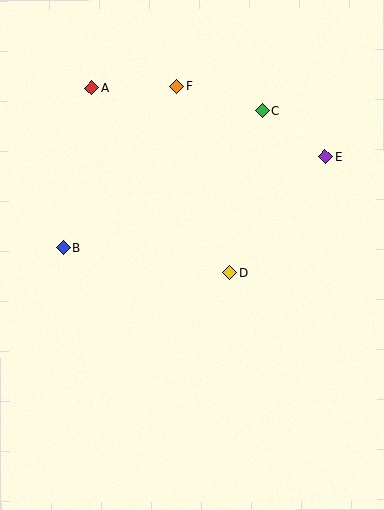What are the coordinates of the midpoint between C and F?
The midpoint between C and F is at (220, 99).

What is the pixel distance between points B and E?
The distance between B and E is 277 pixels.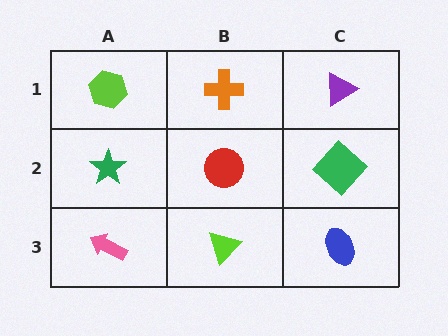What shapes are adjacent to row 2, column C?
A purple triangle (row 1, column C), a blue ellipse (row 3, column C), a red circle (row 2, column B).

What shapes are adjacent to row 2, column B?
An orange cross (row 1, column B), a lime triangle (row 3, column B), a green star (row 2, column A), a green diamond (row 2, column C).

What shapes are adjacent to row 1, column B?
A red circle (row 2, column B), a lime hexagon (row 1, column A), a purple triangle (row 1, column C).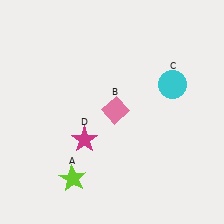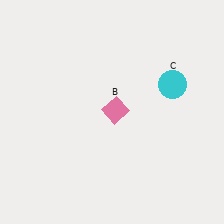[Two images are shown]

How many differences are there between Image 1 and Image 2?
There are 2 differences between the two images.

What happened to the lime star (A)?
The lime star (A) was removed in Image 2. It was in the bottom-left area of Image 1.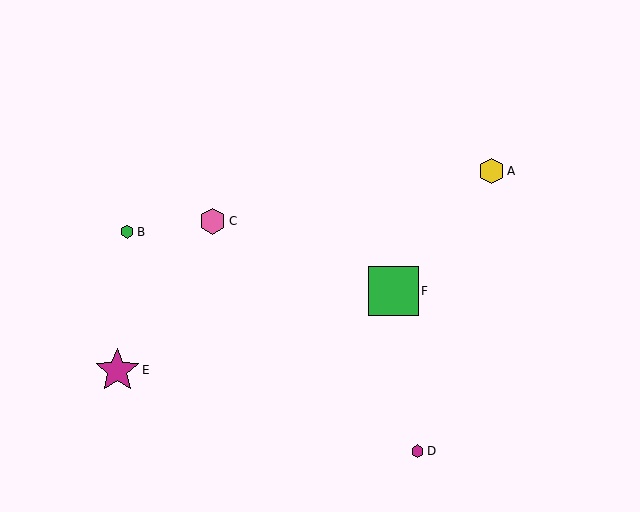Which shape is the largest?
The green square (labeled F) is the largest.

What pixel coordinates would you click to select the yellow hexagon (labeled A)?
Click at (492, 171) to select the yellow hexagon A.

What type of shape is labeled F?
Shape F is a green square.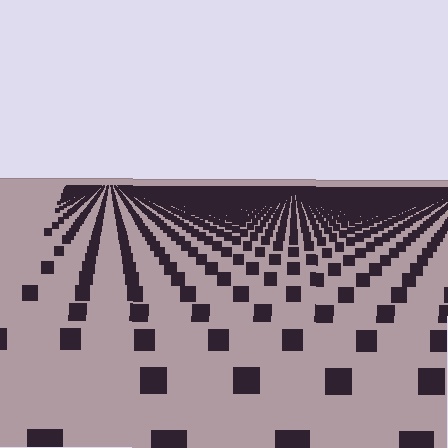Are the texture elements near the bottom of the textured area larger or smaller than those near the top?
Larger. Near the bottom, elements are closer to the viewer and appear at a bigger on-screen size.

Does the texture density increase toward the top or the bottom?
Density increases toward the top.